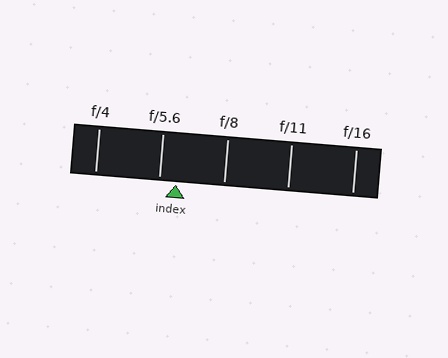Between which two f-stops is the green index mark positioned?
The index mark is between f/5.6 and f/8.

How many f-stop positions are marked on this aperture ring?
There are 5 f-stop positions marked.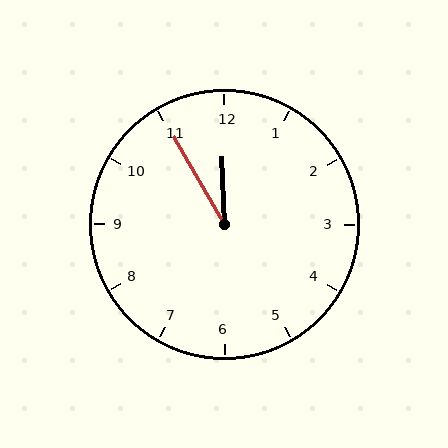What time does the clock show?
11:55.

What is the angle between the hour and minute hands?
Approximately 28 degrees.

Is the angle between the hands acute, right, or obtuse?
It is acute.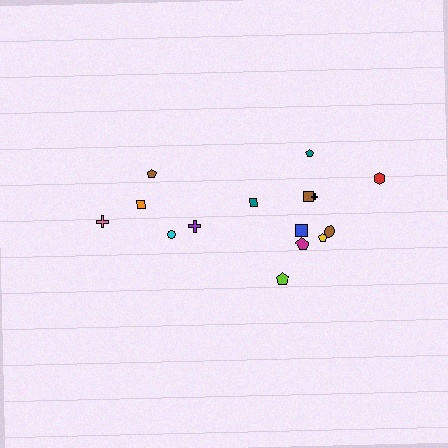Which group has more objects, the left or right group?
The right group.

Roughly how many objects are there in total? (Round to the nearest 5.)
Roughly 15 objects in total.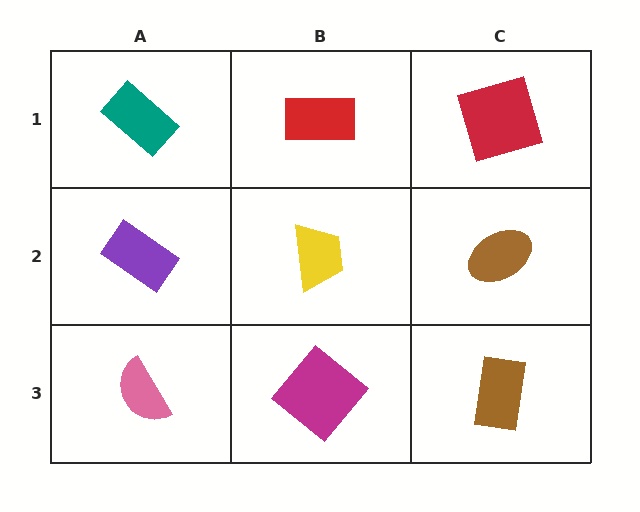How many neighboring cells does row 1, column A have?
2.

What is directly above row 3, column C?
A brown ellipse.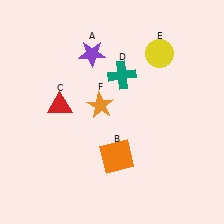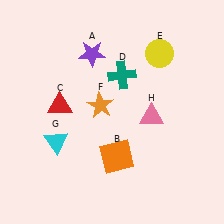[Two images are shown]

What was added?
A cyan triangle (G), a pink triangle (H) were added in Image 2.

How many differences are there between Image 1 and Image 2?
There are 2 differences between the two images.